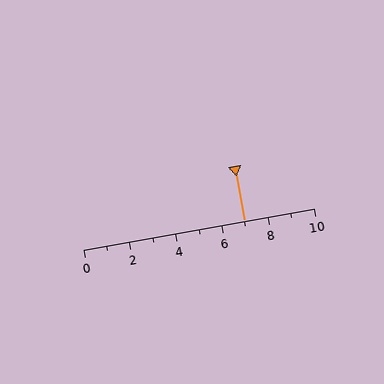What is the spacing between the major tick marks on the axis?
The major ticks are spaced 2 apart.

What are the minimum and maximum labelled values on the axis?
The axis runs from 0 to 10.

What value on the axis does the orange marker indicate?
The marker indicates approximately 7.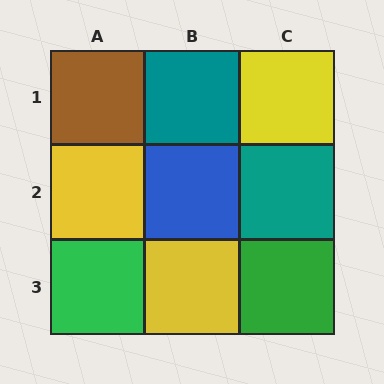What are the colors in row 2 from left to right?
Yellow, blue, teal.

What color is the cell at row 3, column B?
Yellow.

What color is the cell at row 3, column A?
Green.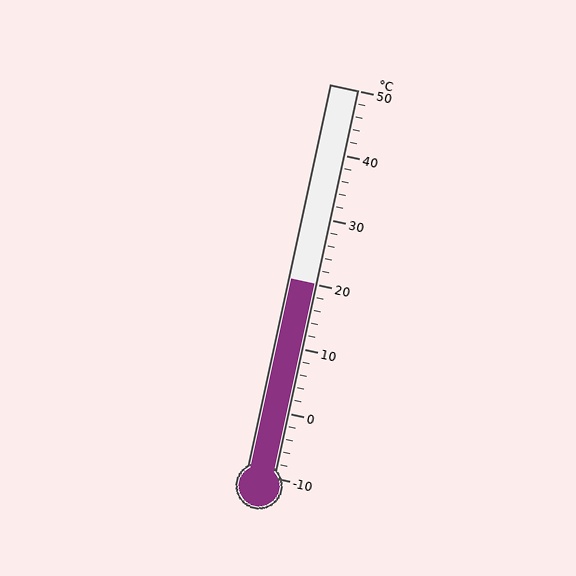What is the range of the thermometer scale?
The thermometer scale ranges from -10°C to 50°C.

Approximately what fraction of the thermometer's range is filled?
The thermometer is filled to approximately 50% of its range.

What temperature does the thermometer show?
The thermometer shows approximately 20°C.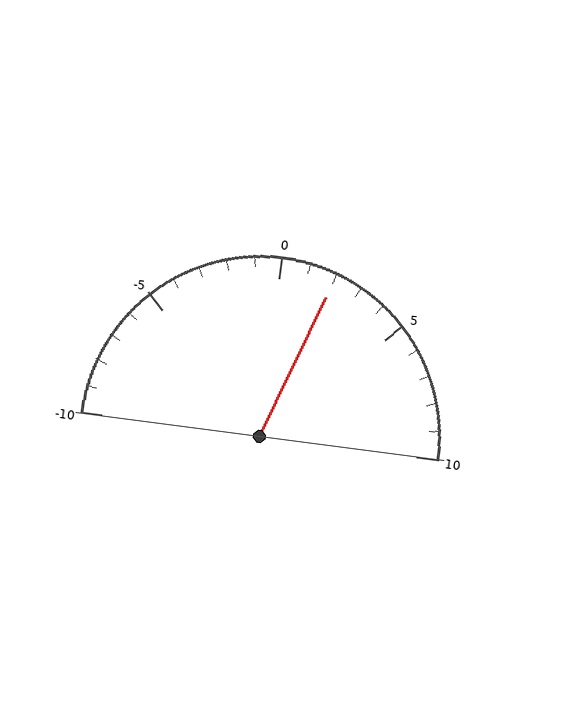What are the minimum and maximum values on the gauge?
The gauge ranges from -10 to 10.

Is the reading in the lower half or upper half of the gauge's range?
The reading is in the upper half of the range (-10 to 10).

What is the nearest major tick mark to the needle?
The nearest major tick mark is 0.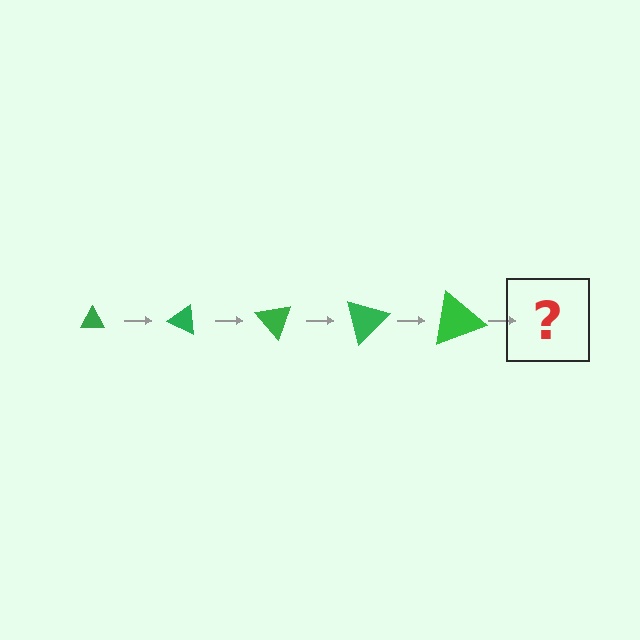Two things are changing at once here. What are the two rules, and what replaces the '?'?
The two rules are that the triangle grows larger each step and it rotates 25 degrees each step. The '?' should be a triangle, larger than the previous one and rotated 125 degrees from the start.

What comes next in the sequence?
The next element should be a triangle, larger than the previous one and rotated 125 degrees from the start.